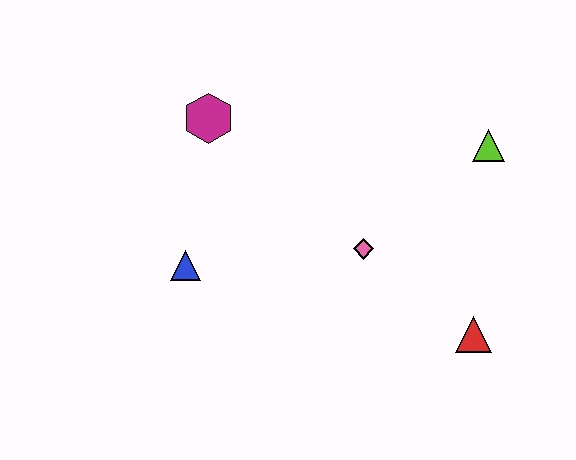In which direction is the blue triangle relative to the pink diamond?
The blue triangle is to the left of the pink diamond.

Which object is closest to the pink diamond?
The red triangle is closest to the pink diamond.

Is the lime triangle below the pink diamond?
No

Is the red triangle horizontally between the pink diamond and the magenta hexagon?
No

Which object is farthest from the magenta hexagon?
The red triangle is farthest from the magenta hexagon.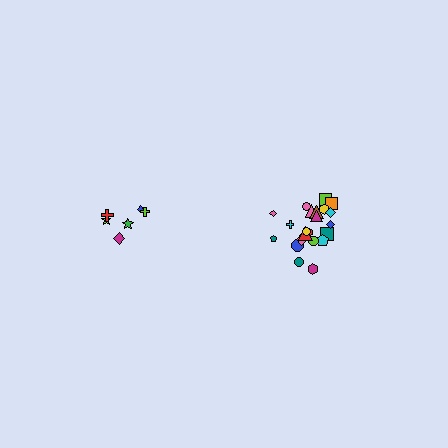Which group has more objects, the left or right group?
The right group.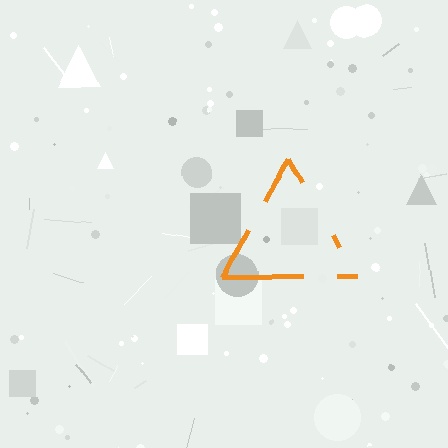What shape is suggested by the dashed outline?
The dashed outline suggests a triangle.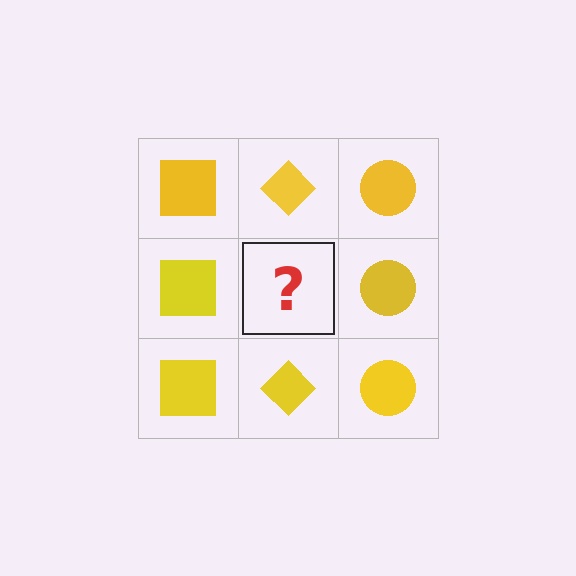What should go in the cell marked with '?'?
The missing cell should contain a yellow diamond.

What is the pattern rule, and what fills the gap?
The rule is that each column has a consistent shape. The gap should be filled with a yellow diamond.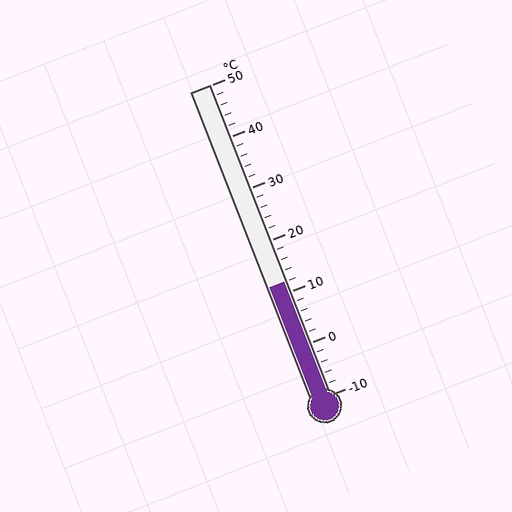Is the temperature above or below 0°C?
The temperature is above 0°C.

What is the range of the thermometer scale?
The thermometer scale ranges from -10°C to 50°C.